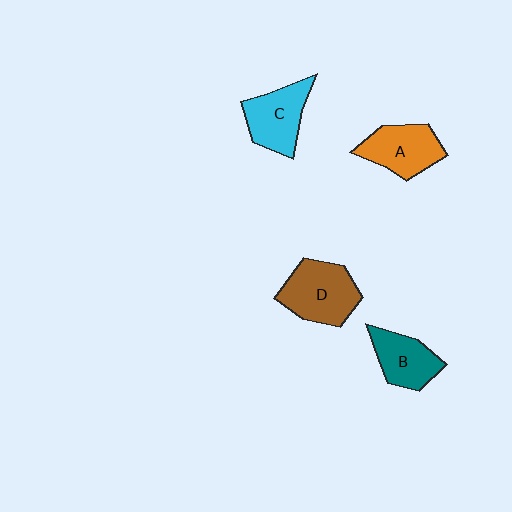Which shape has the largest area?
Shape D (brown).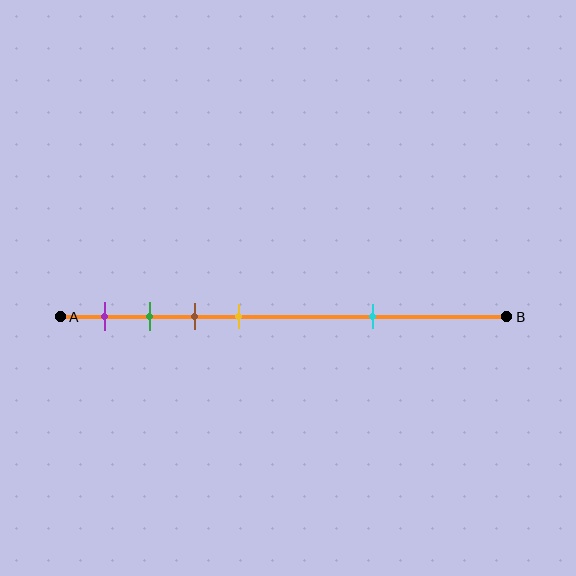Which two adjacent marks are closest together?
The green and brown marks are the closest adjacent pair.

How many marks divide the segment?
There are 5 marks dividing the segment.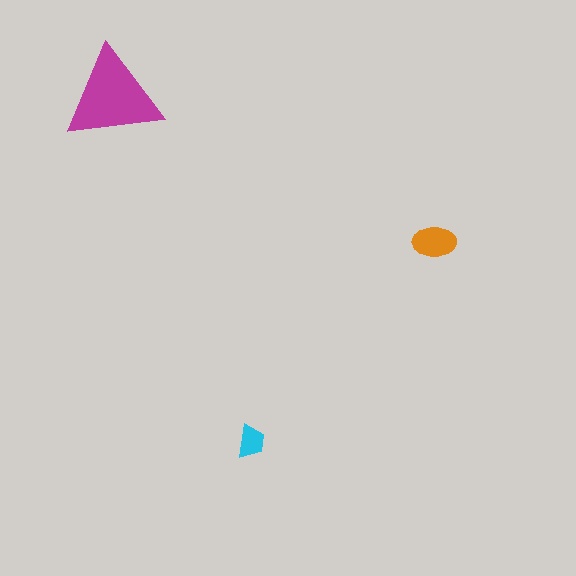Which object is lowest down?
The cyan trapezoid is bottommost.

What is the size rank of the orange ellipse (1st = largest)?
2nd.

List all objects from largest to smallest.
The magenta triangle, the orange ellipse, the cyan trapezoid.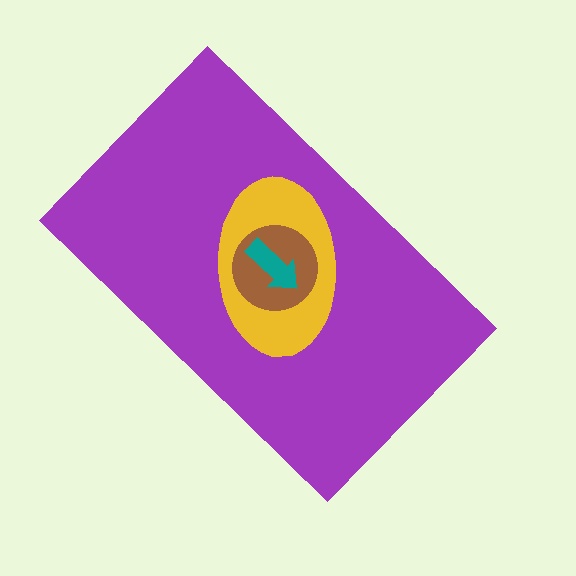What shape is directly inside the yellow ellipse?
The brown circle.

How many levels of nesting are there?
4.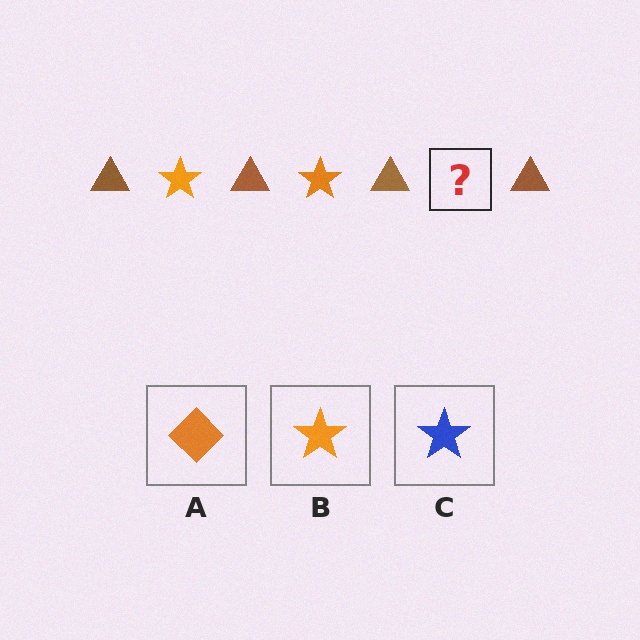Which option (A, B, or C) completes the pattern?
B.